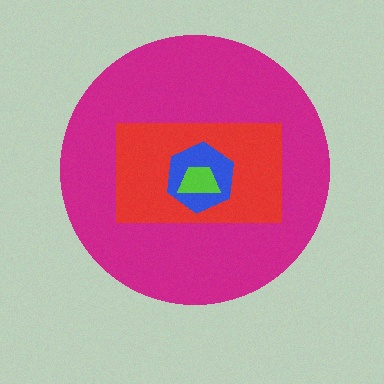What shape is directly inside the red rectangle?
The blue hexagon.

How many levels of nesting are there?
4.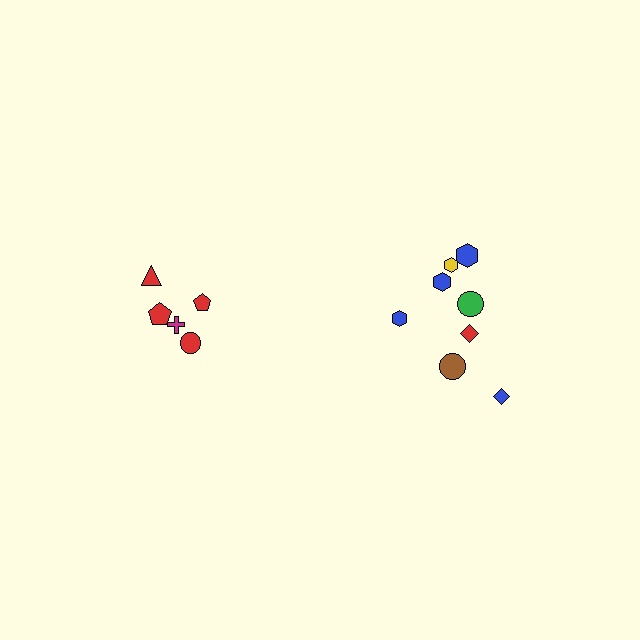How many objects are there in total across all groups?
There are 13 objects.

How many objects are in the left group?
There are 5 objects.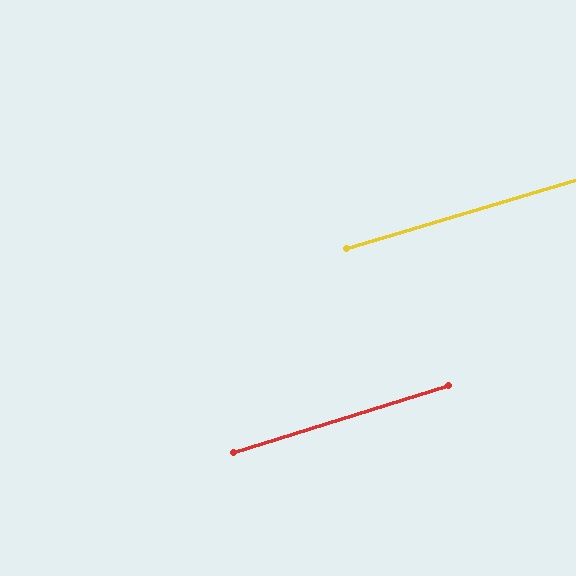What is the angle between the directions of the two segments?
Approximately 1 degree.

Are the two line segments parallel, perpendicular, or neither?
Parallel — their directions differ by only 0.7°.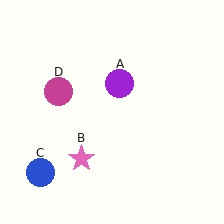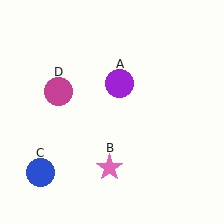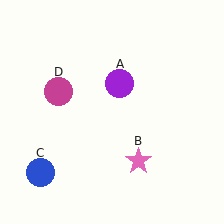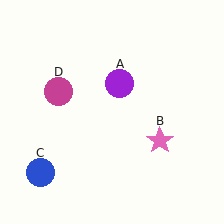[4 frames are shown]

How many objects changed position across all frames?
1 object changed position: pink star (object B).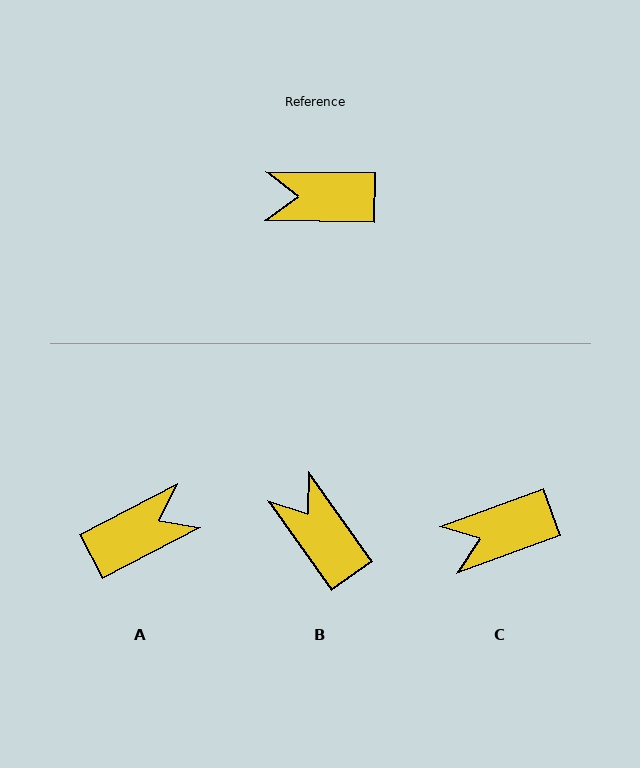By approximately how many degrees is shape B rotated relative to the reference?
Approximately 54 degrees clockwise.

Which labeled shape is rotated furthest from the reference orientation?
A, about 152 degrees away.